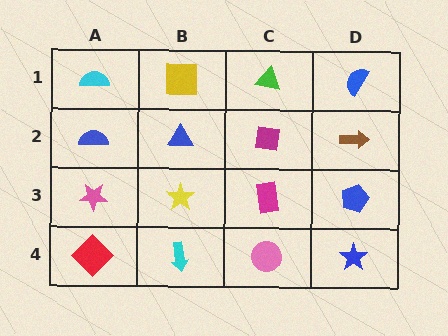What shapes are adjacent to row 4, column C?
A magenta rectangle (row 3, column C), a cyan arrow (row 4, column B), a blue star (row 4, column D).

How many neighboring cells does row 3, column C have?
4.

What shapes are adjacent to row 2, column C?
A green triangle (row 1, column C), a magenta rectangle (row 3, column C), a blue triangle (row 2, column B), a brown arrow (row 2, column D).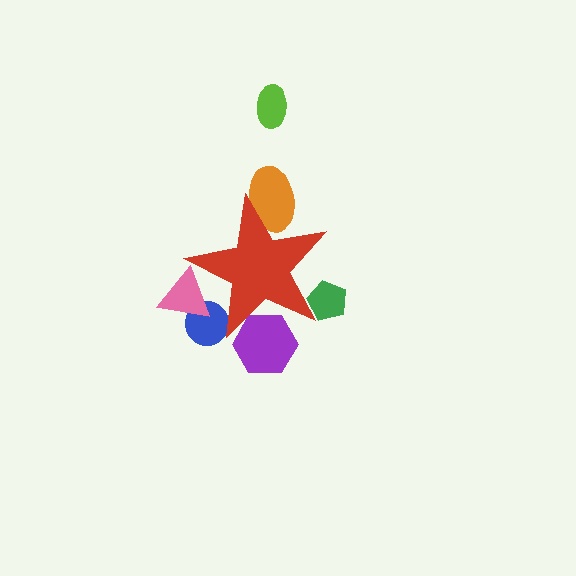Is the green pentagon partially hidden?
Yes, the green pentagon is partially hidden behind the red star.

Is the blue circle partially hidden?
Yes, the blue circle is partially hidden behind the red star.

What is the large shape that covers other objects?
A red star.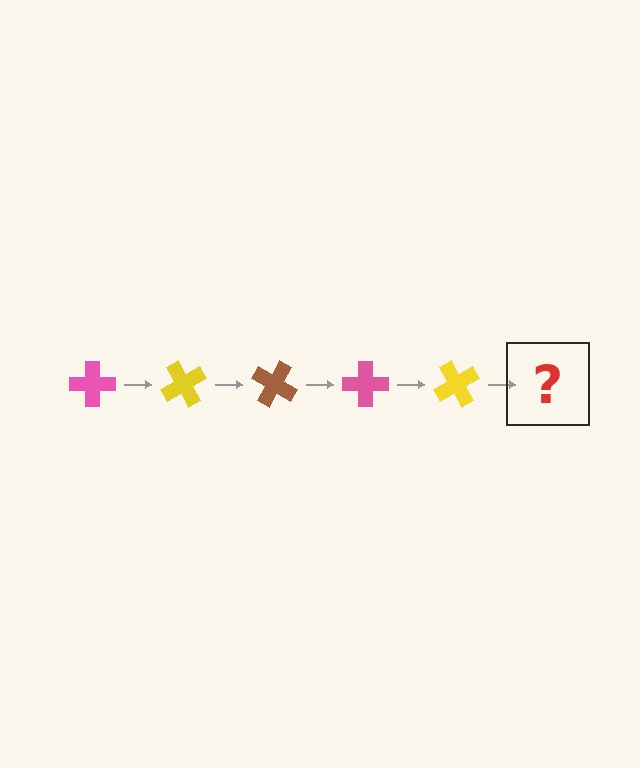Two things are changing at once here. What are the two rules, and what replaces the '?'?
The two rules are that it rotates 60 degrees each step and the color cycles through pink, yellow, and brown. The '?' should be a brown cross, rotated 300 degrees from the start.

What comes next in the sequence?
The next element should be a brown cross, rotated 300 degrees from the start.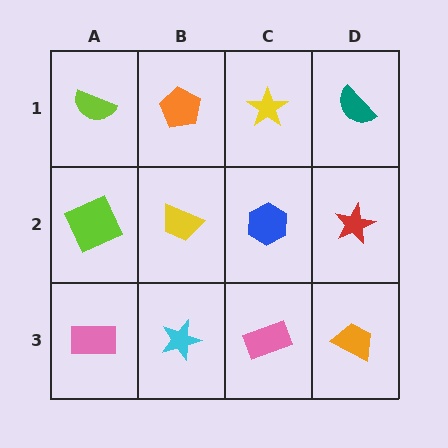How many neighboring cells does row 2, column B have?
4.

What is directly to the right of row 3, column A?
A cyan star.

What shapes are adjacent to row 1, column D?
A red star (row 2, column D), a yellow star (row 1, column C).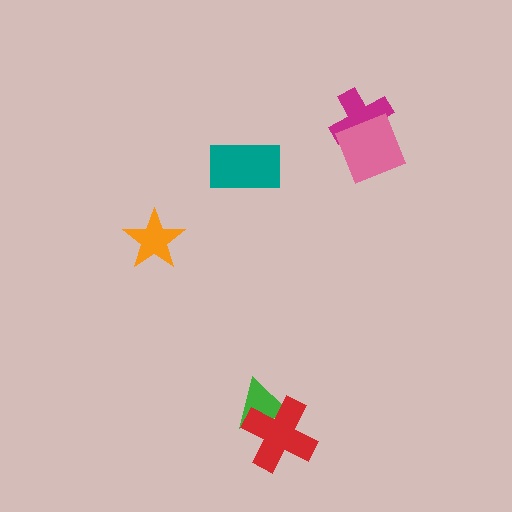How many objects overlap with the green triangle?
1 object overlaps with the green triangle.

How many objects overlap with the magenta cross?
1 object overlaps with the magenta cross.